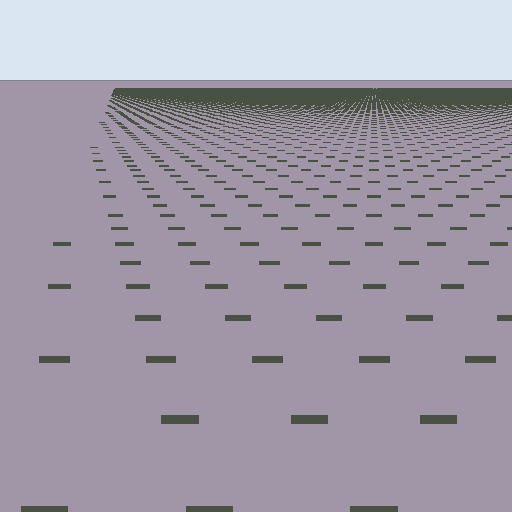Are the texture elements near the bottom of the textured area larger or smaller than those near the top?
Larger. Near the bottom, elements are closer to the viewer and appear at a bigger on-screen size.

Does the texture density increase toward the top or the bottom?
Density increases toward the top.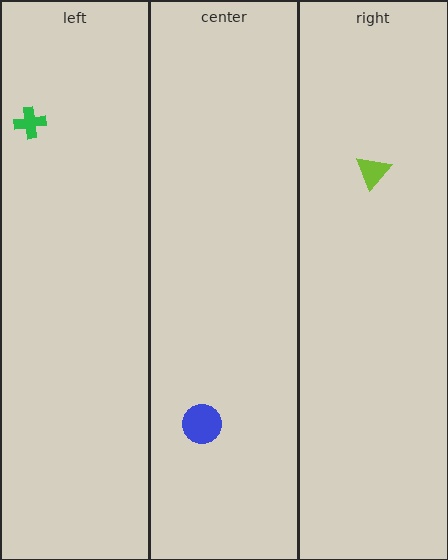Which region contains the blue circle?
The center region.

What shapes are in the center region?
The blue circle.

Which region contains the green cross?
The left region.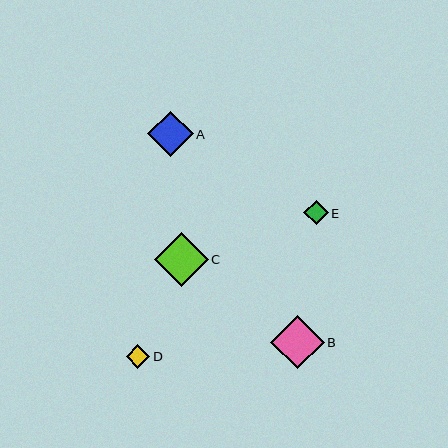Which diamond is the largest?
Diamond C is the largest with a size of approximately 54 pixels.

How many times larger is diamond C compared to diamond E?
Diamond C is approximately 2.2 times the size of diamond E.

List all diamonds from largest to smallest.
From largest to smallest: C, B, A, E, D.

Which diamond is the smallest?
Diamond D is the smallest with a size of approximately 24 pixels.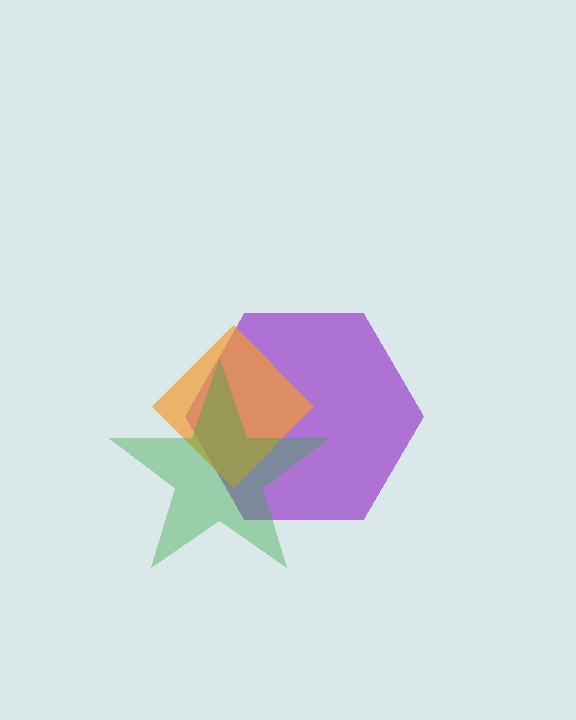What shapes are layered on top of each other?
The layered shapes are: a purple hexagon, an orange diamond, a green star.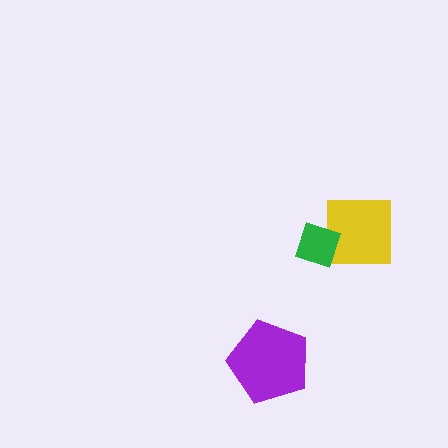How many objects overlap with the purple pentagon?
0 objects overlap with the purple pentagon.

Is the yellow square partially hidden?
Yes, it is partially covered by another shape.